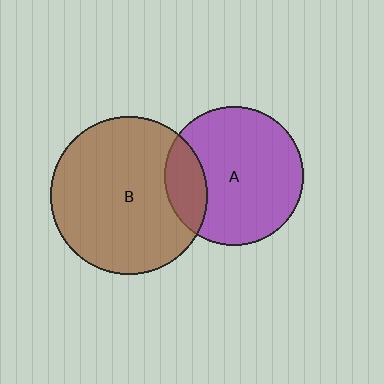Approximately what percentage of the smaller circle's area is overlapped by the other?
Approximately 20%.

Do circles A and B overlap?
Yes.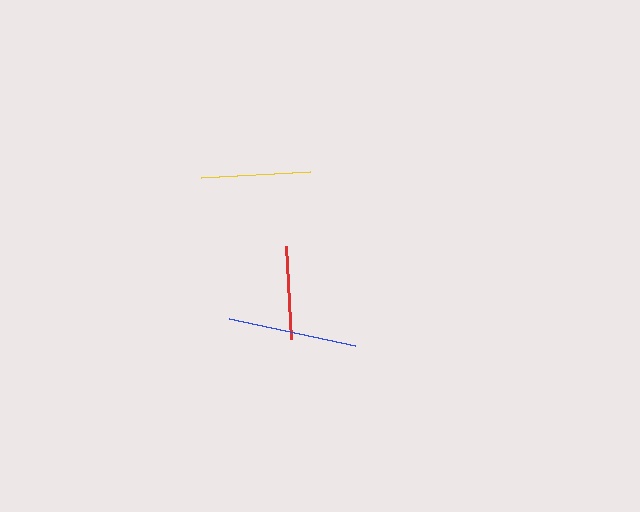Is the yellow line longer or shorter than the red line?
The yellow line is longer than the red line.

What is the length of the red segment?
The red segment is approximately 93 pixels long.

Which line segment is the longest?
The blue line is the longest at approximately 129 pixels.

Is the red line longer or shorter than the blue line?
The blue line is longer than the red line.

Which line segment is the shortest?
The red line is the shortest at approximately 93 pixels.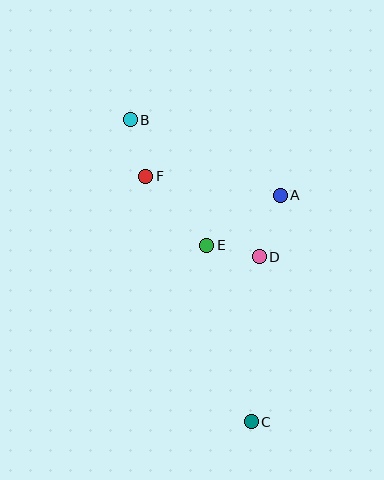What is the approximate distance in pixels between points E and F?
The distance between E and F is approximately 92 pixels.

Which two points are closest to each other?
Points D and E are closest to each other.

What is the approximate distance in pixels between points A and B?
The distance between A and B is approximately 168 pixels.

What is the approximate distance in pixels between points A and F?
The distance between A and F is approximately 136 pixels.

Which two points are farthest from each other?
Points B and C are farthest from each other.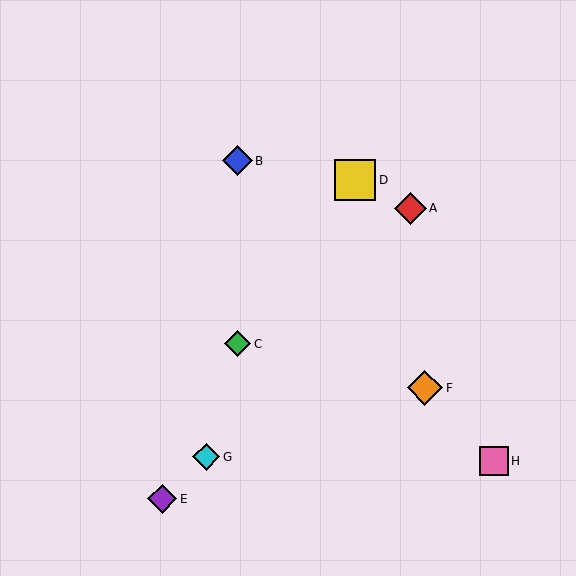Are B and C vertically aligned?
Yes, both are at x≈238.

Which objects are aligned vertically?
Objects B, C are aligned vertically.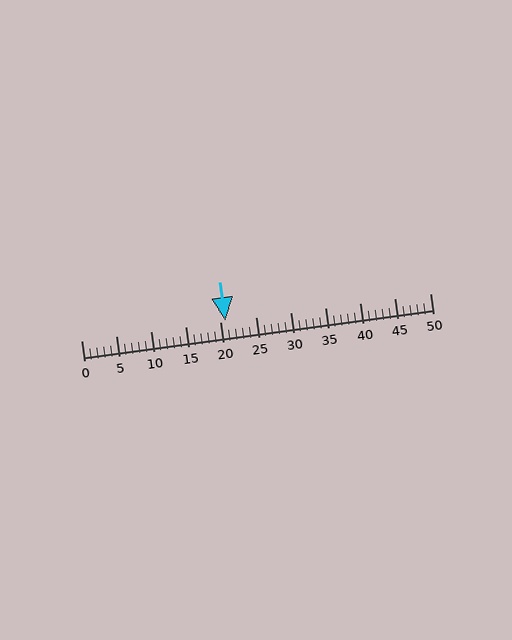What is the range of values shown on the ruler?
The ruler shows values from 0 to 50.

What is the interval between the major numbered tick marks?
The major tick marks are spaced 5 units apart.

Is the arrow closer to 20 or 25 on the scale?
The arrow is closer to 20.